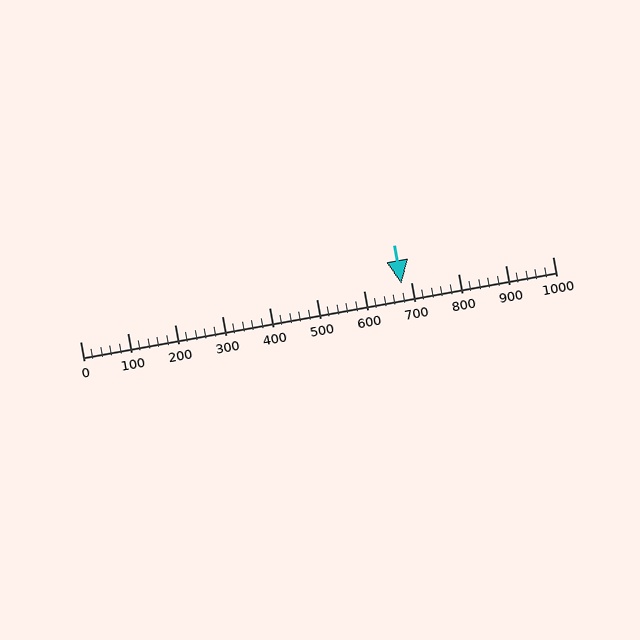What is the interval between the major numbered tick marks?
The major tick marks are spaced 100 units apart.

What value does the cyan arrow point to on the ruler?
The cyan arrow points to approximately 680.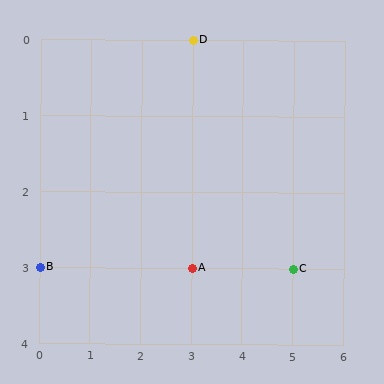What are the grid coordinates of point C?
Point C is at grid coordinates (5, 3).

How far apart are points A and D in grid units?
Points A and D are 3 rows apart.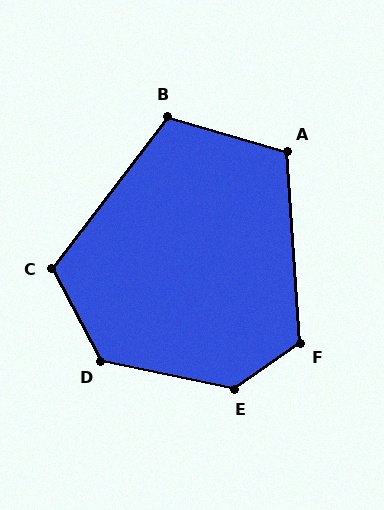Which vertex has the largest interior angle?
E, at approximately 134 degrees.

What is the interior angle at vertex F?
Approximately 120 degrees (obtuse).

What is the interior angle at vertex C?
Approximately 115 degrees (obtuse).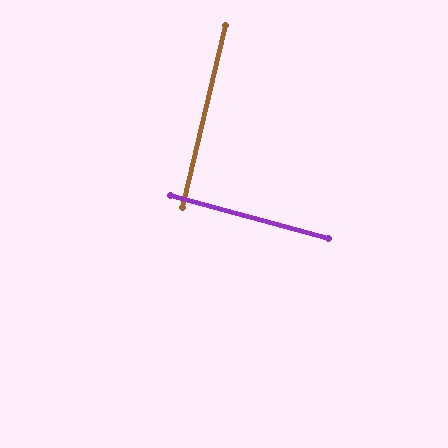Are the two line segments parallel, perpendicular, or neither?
Perpendicular — they meet at approximately 88°.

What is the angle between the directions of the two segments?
Approximately 88 degrees.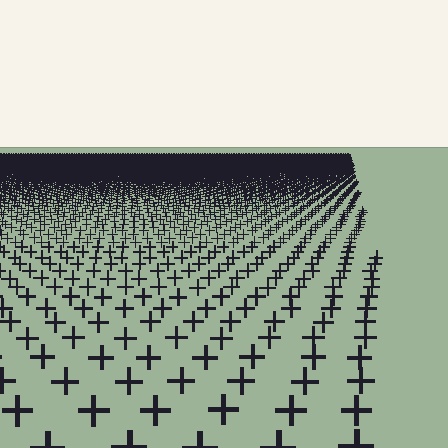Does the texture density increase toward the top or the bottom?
Density increases toward the top.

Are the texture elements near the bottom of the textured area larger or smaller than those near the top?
Larger. Near the bottom, elements are closer to the viewer and appear at a bigger on-screen size.